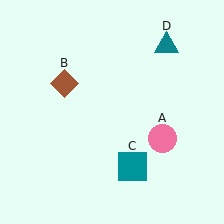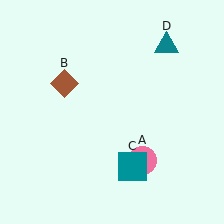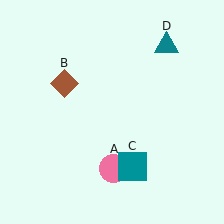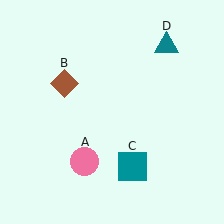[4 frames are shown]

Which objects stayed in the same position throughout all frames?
Brown diamond (object B) and teal square (object C) and teal triangle (object D) remained stationary.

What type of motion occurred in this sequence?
The pink circle (object A) rotated clockwise around the center of the scene.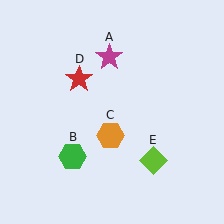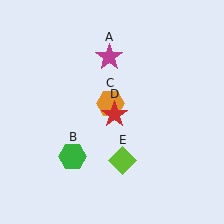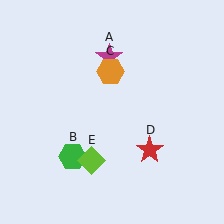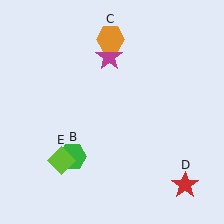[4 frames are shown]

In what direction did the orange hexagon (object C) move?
The orange hexagon (object C) moved up.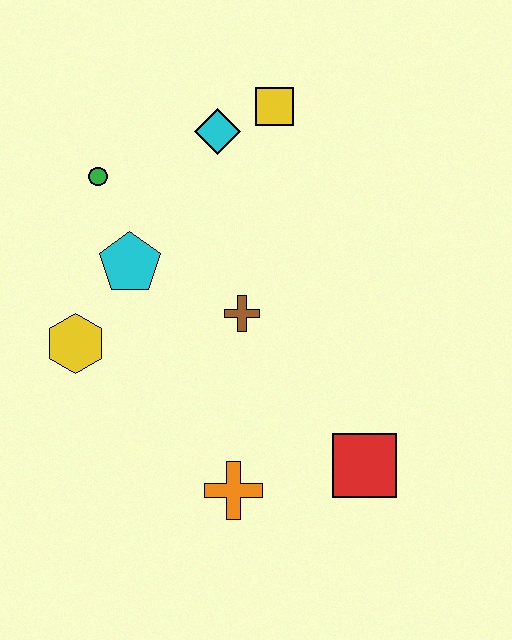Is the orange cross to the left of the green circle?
No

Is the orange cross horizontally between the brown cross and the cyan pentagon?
Yes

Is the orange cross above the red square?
No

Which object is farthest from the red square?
The green circle is farthest from the red square.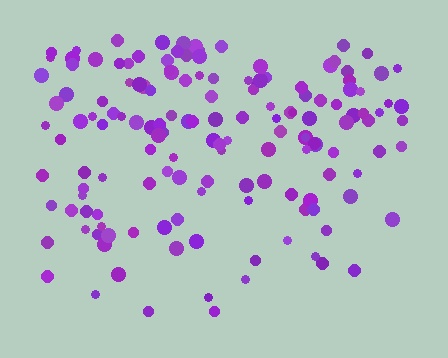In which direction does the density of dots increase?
From bottom to top, with the top side densest.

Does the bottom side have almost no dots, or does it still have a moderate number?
Still a moderate number, just noticeably fewer than the top.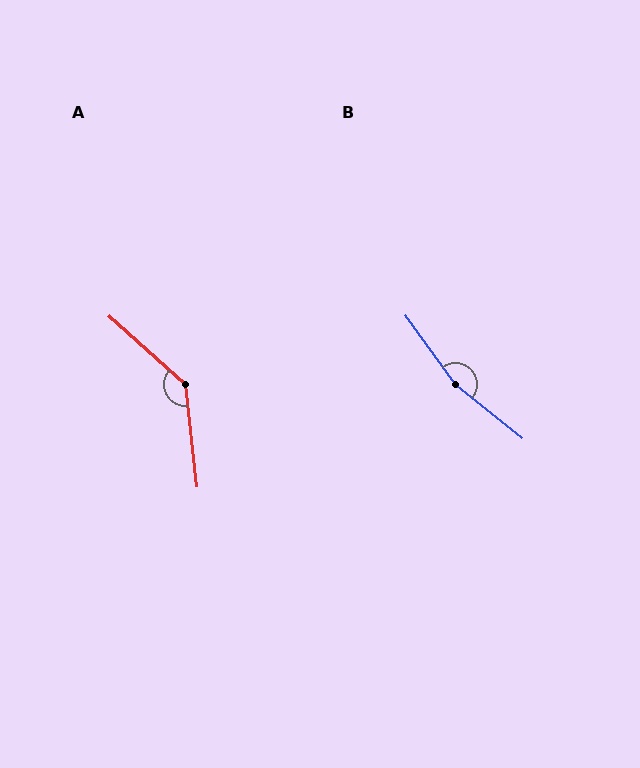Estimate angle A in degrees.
Approximately 138 degrees.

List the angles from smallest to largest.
A (138°), B (165°).